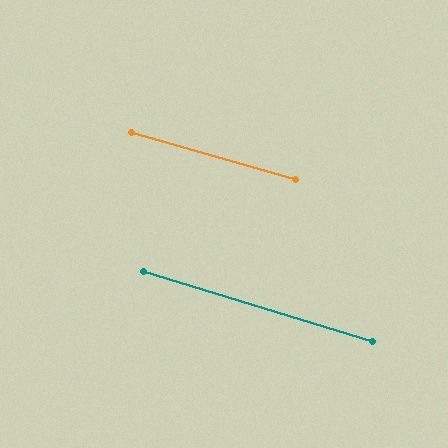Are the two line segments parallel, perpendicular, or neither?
Parallel — their directions differ by only 1.0°.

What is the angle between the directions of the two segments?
Approximately 1 degree.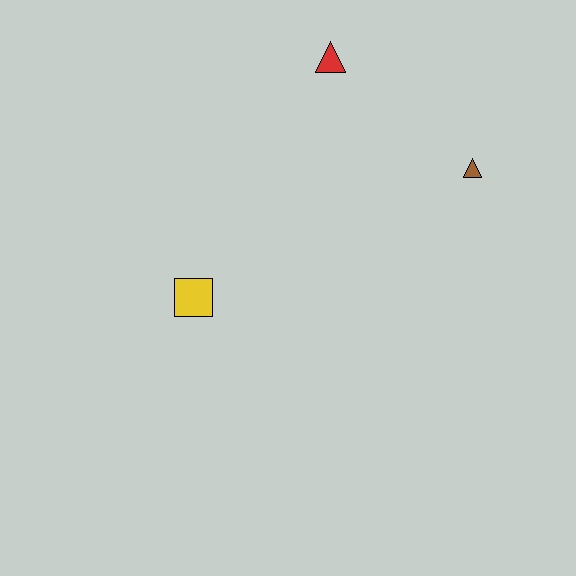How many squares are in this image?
There is 1 square.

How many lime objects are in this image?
There are no lime objects.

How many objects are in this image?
There are 3 objects.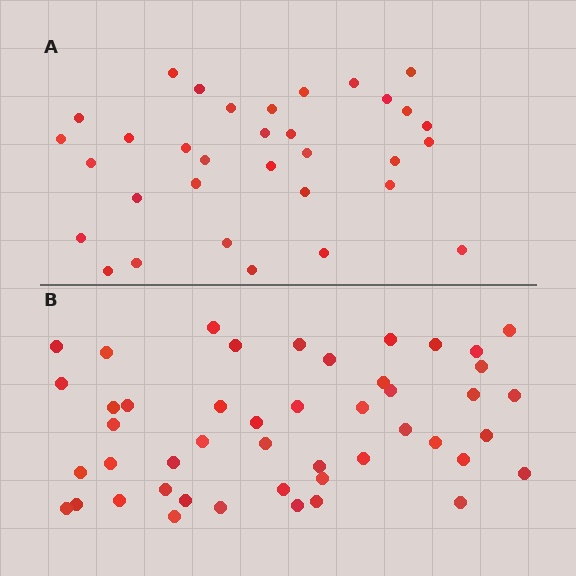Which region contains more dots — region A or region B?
Region B (the bottom region) has more dots.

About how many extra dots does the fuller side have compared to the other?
Region B has approximately 15 more dots than region A.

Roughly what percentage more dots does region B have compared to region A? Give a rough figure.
About 40% more.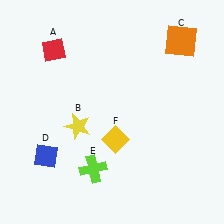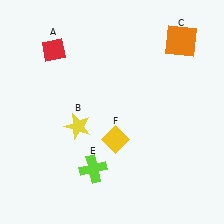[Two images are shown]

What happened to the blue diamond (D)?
The blue diamond (D) was removed in Image 2. It was in the bottom-left area of Image 1.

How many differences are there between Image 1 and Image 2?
There is 1 difference between the two images.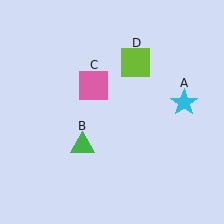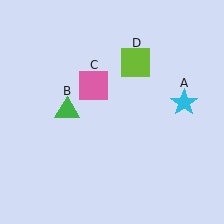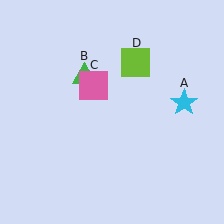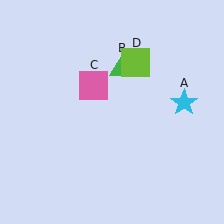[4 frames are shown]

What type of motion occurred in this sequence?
The green triangle (object B) rotated clockwise around the center of the scene.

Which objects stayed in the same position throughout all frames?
Cyan star (object A) and pink square (object C) and lime square (object D) remained stationary.